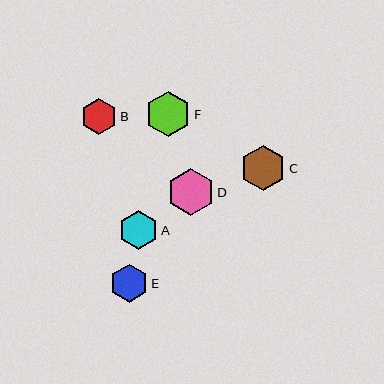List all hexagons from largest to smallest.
From largest to smallest: D, F, C, A, E, B.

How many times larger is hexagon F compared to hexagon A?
Hexagon F is approximately 1.2 times the size of hexagon A.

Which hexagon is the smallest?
Hexagon B is the smallest with a size of approximately 36 pixels.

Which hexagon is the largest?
Hexagon D is the largest with a size of approximately 47 pixels.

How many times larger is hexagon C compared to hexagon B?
Hexagon C is approximately 1.3 times the size of hexagon B.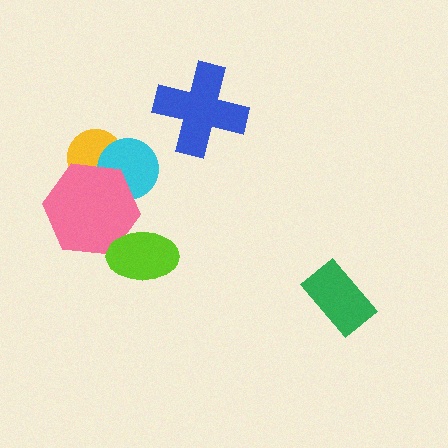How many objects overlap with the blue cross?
0 objects overlap with the blue cross.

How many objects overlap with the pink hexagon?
3 objects overlap with the pink hexagon.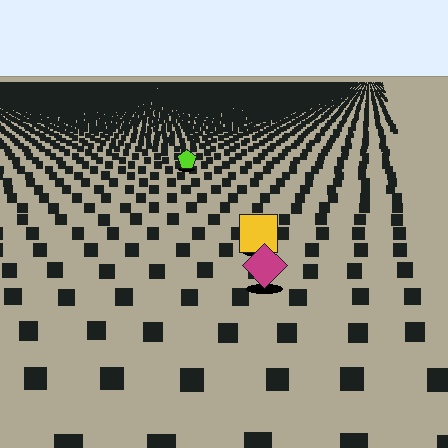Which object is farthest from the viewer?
The lime pentagon is farthest from the viewer. It appears smaller and the ground texture around it is denser.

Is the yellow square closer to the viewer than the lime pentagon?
Yes. The yellow square is closer — you can tell from the texture gradient: the ground texture is coarser near it.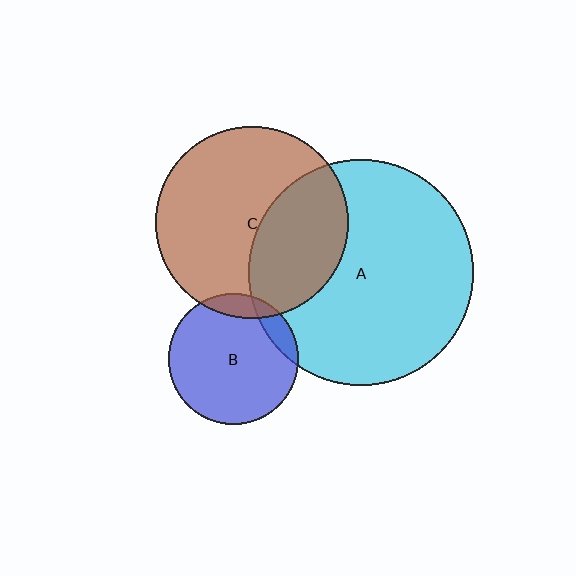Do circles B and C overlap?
Yes.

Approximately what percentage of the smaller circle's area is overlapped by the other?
Approximately 10%.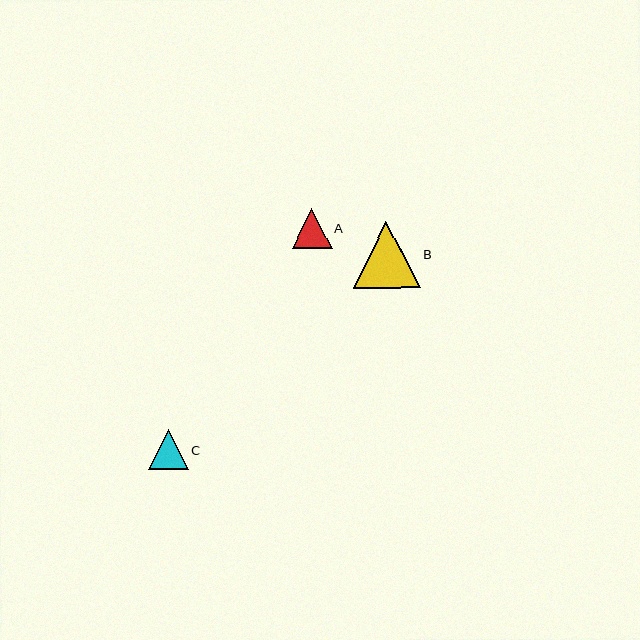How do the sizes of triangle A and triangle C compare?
Triangle A and triangle C are approximately the same size.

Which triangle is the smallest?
Triangle C is the smallest with a size of approximately 40 pixels.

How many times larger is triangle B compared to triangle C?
Triangle B is approximately 1.7 times the size of triangle C.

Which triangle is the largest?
Triangle B is the largest with a size of approximately 67 pixels.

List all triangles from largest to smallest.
From largest to smallest: B, A, C.